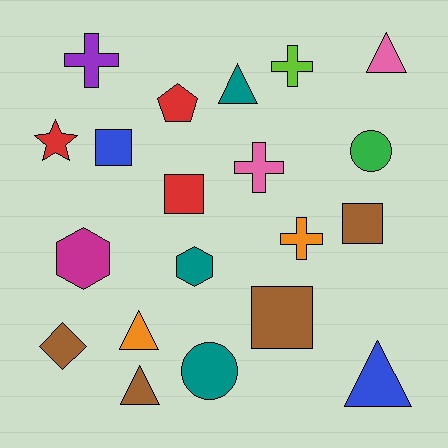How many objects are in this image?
There are 20 objects.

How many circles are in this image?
There are 2 circles.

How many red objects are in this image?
There are 3 red objects.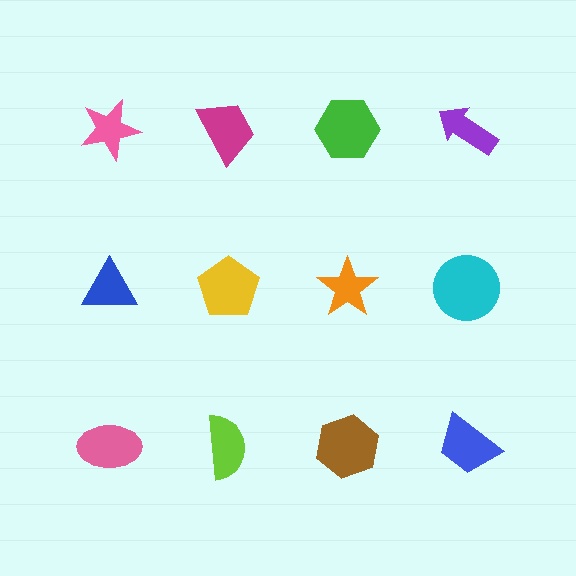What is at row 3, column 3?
A brown hexagon.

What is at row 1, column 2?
A magenta trapezoid.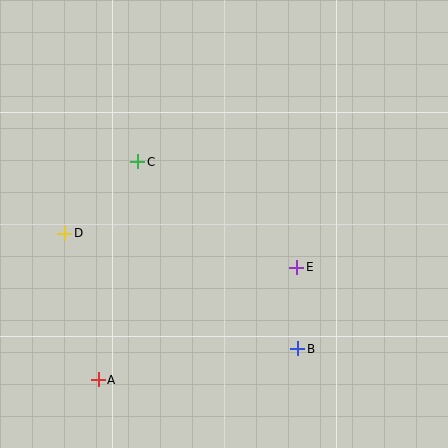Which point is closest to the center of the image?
Point E at (297, 267) is closest to the center.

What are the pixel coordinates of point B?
Point B is at (298, 349).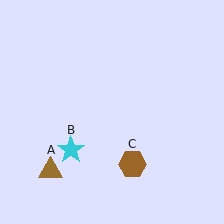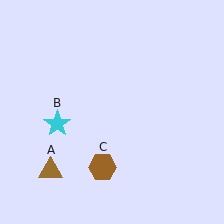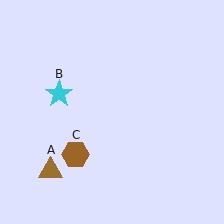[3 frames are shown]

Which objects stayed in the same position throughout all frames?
Brown triangle (object A) remained stationary.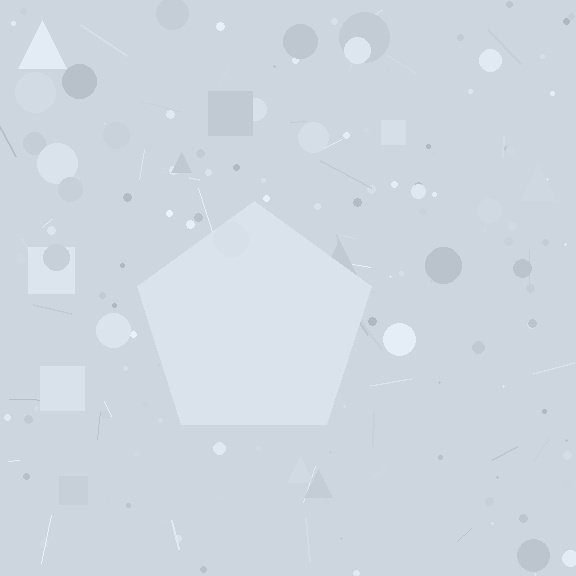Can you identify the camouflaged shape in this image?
The camouflaged shape is a pentagon.